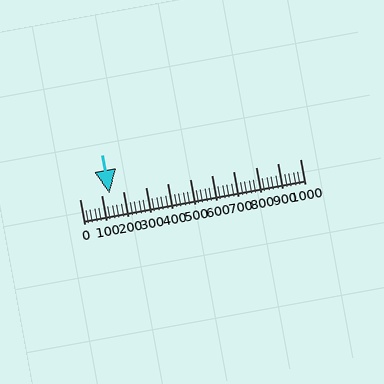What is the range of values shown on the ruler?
The ruler shows values from 0 to 1000.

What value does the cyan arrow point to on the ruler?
The cyan arrow points to approximately 136.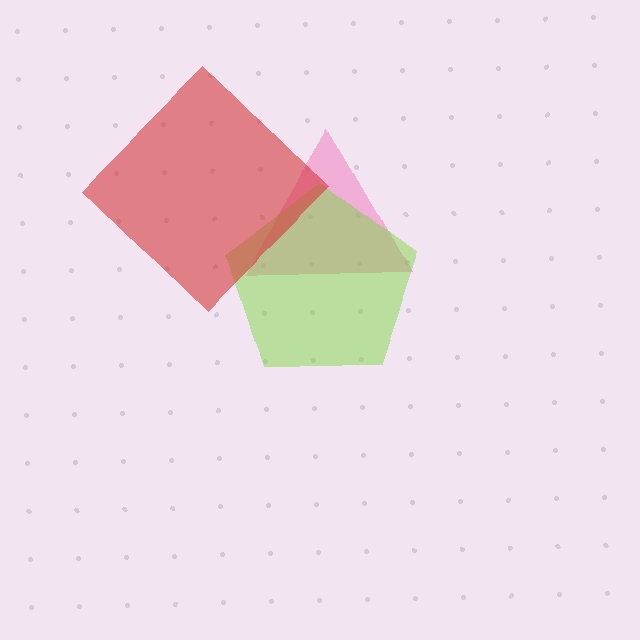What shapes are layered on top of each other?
The layered shapes are: a pink triangle, a lime pentagon, a red diamond.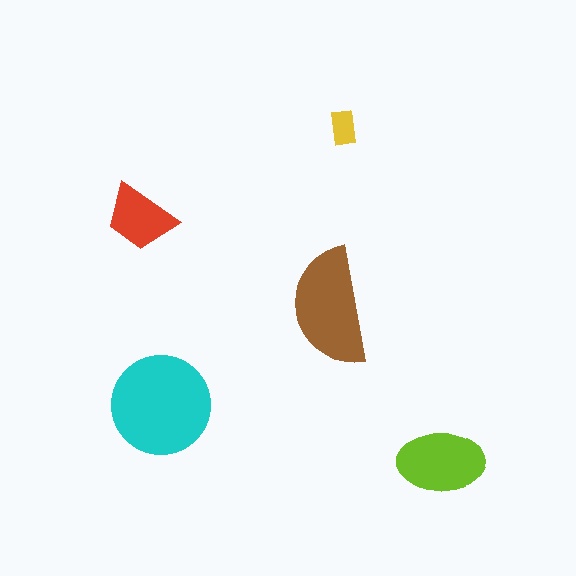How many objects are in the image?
There are 5 objects in the image.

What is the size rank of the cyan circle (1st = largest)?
1st.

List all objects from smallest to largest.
The yellow rectangle, the red trapezoid, the lime ellipse, the brown semicircle, the cyan circle.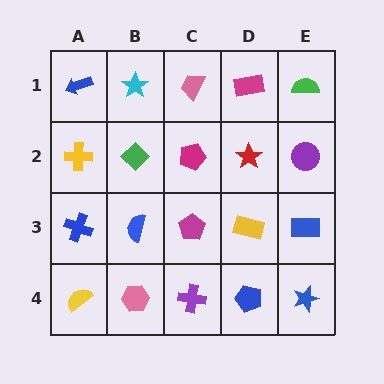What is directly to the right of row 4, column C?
A blue pentagon.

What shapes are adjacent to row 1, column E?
A purple circle (row 2, column E), a magenta rectangle (row 1, column D).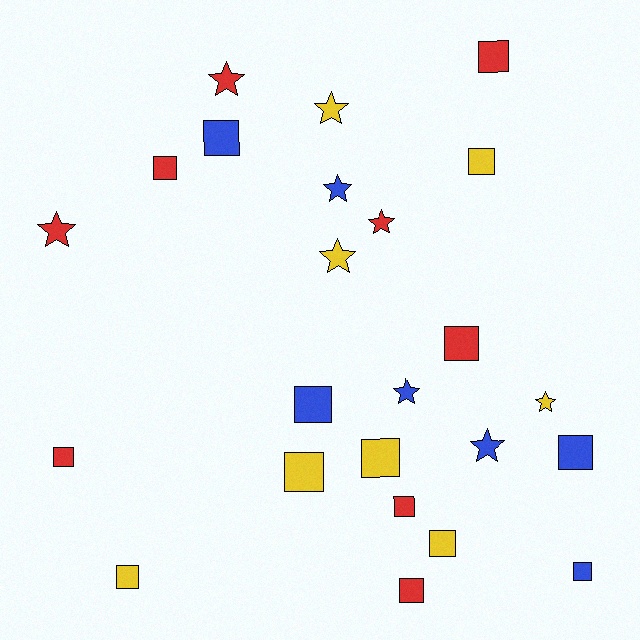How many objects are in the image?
There are 24 objects.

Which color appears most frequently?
Red, with 9 objects.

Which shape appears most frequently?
Square, with 15 objects.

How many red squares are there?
There are 6 red squares.